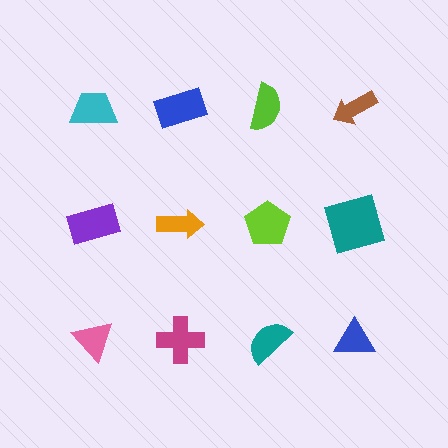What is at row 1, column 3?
A lime semicircle.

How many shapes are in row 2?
4 shapes.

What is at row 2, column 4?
A teal square.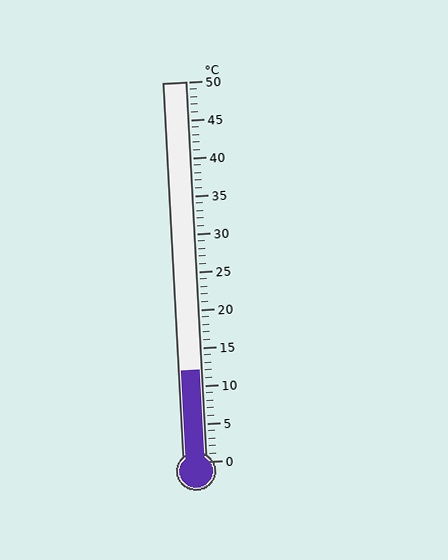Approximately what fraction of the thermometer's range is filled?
The thermometer is filled to approximately 25% of its range.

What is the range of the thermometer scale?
The thermometer scale ranges from 0°C to 50°C.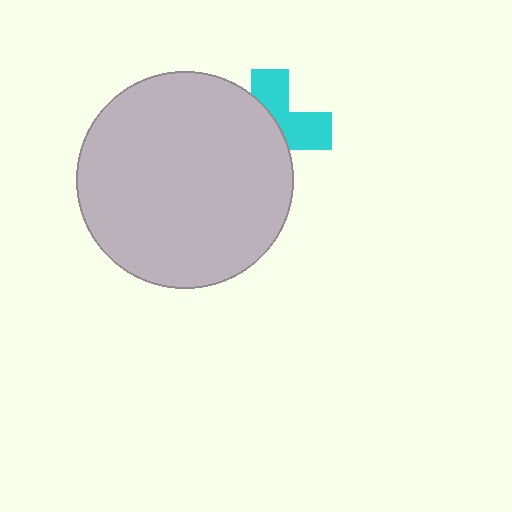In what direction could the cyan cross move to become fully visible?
The cyan cross could move right. That would shift it out from behind the light gray circle entirely.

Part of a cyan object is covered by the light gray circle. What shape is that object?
It is a cross.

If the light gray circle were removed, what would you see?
You would see the complete cyan cross.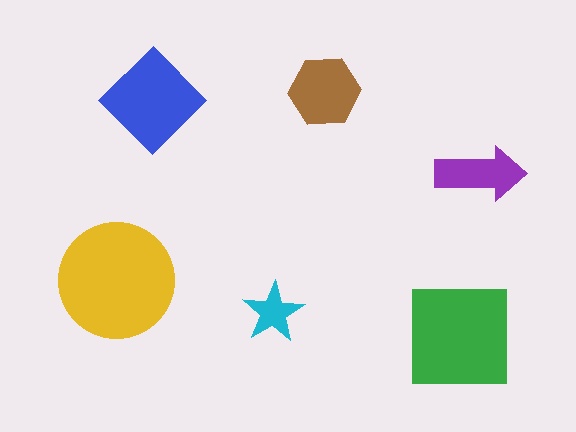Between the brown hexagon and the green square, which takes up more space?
The green square.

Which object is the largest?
The yellow circle.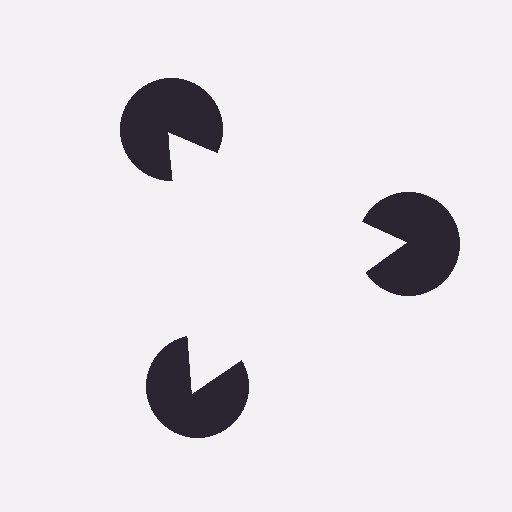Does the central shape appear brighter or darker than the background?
It typically appears slightly brighter than the background, even though no actual brightness change is drawn.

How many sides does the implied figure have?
3 sides.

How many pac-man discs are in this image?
There are 3 — one at each vertex of the illusory triangle.